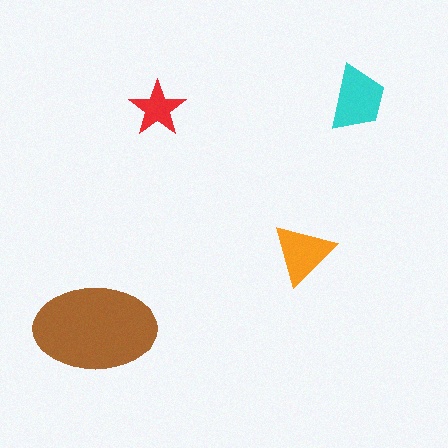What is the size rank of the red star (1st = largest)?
4th.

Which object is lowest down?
The brown ellipse is bottommost.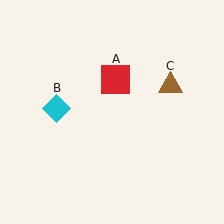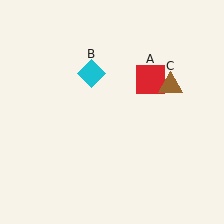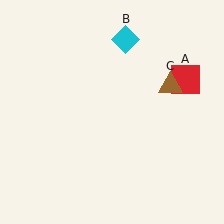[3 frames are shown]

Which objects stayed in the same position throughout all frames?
Brown triangle (object C) remained stationary.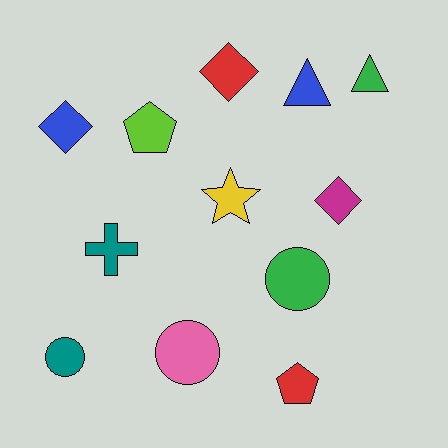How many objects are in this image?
There are 12 objects.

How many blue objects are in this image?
There are 2 blue objects.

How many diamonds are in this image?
There are 3 diamonds.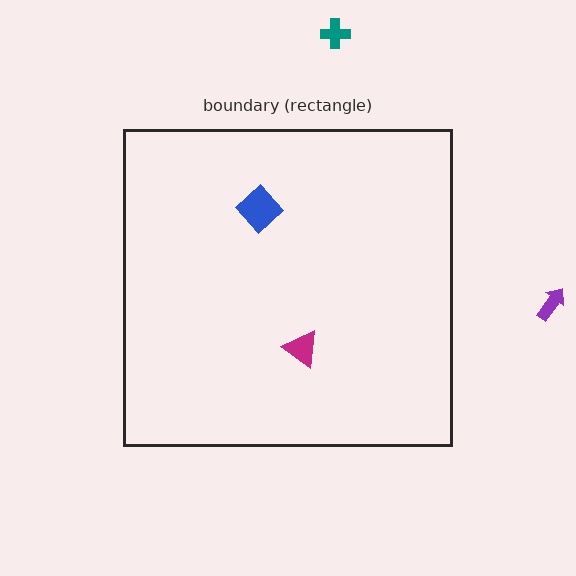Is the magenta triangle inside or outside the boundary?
Inside.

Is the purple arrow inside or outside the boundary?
Outside.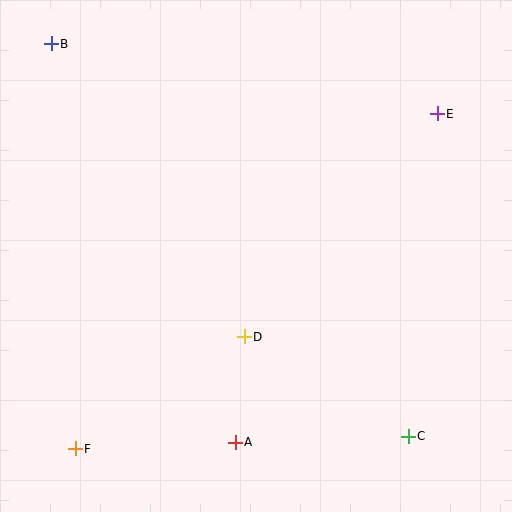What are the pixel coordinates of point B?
Point B is at (51, 44).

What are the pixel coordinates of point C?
Point C is at (408, 436).